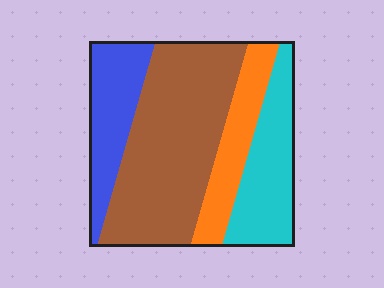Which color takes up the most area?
Brown, at roughly 45%.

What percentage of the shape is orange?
Orange covers 15% of the shape.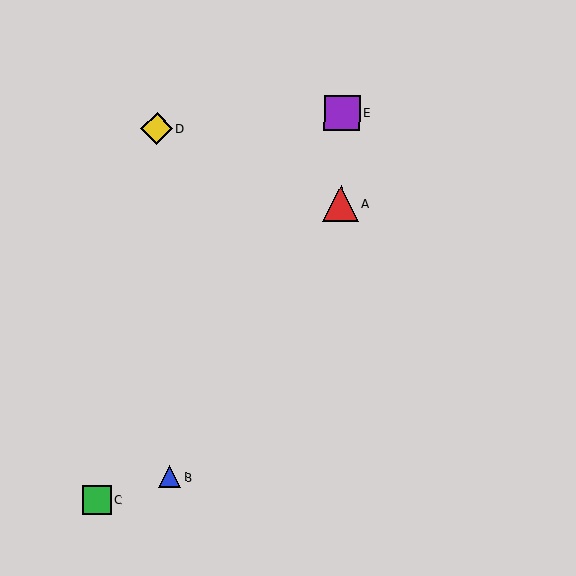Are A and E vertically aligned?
Yes, both are at x≈341.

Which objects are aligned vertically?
Objects A, E are aligned vertically.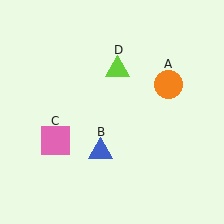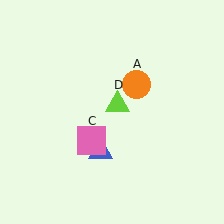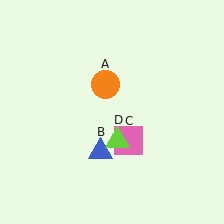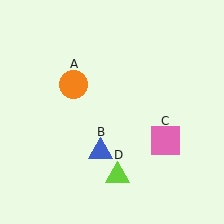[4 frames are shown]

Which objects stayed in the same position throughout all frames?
Blue triangle (object B) remained stationary.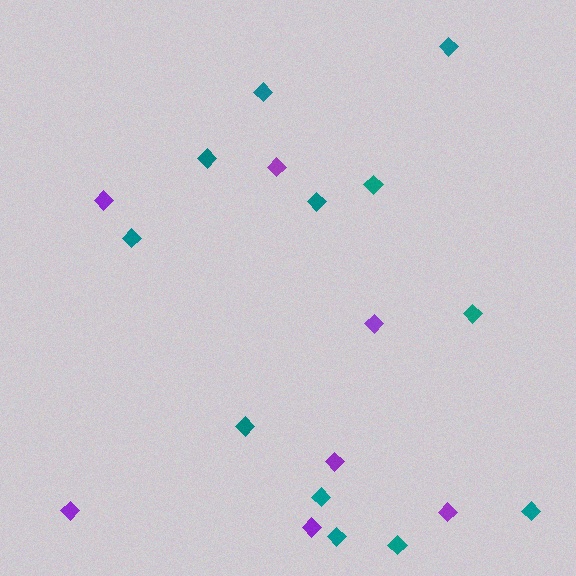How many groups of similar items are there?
There are 2 groups: one group of teal diamonds (12) and one group of purple diamonds (7).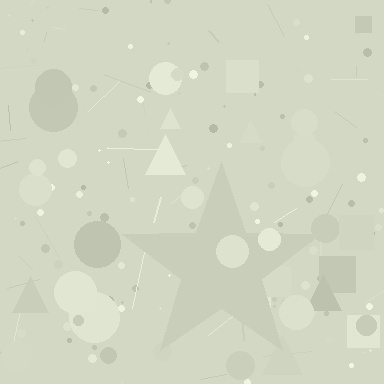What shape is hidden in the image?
A star is hidden in the image.